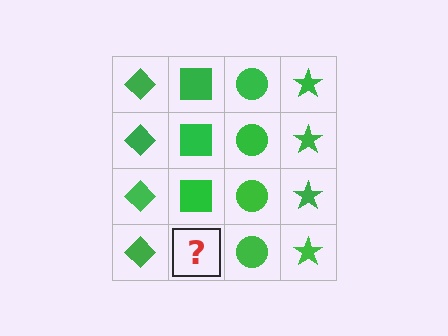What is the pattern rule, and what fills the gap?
The rule is that each column has a consistent shape. The gap should be filled with a green square.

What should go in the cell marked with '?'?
The missing cell should contain a green square.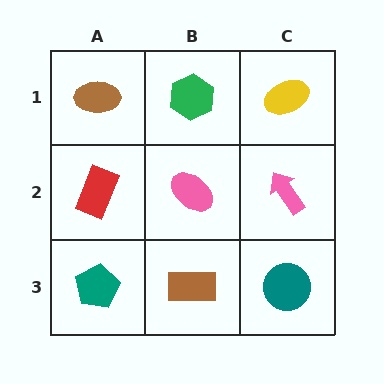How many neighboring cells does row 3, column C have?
2.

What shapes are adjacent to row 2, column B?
A green hexagon (row 1, column B), a brown rectangle (row 3, column B), a red rectangle (row 2, column A), a pink arrow (row 2, column C).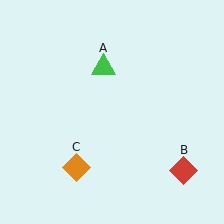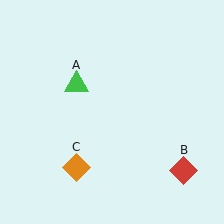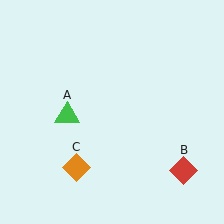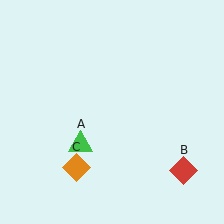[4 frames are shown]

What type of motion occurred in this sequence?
The green triangle (object A) rotated counterclockwise around the center of the scene.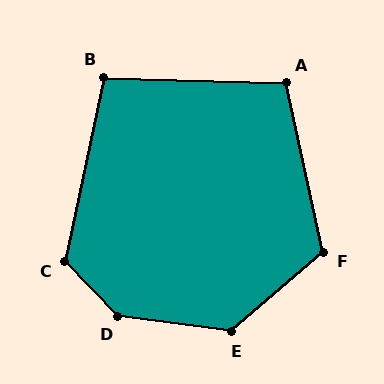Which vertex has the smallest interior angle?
B, at approximately 100 degrees.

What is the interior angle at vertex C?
Approximately 124 degrees (obtuse).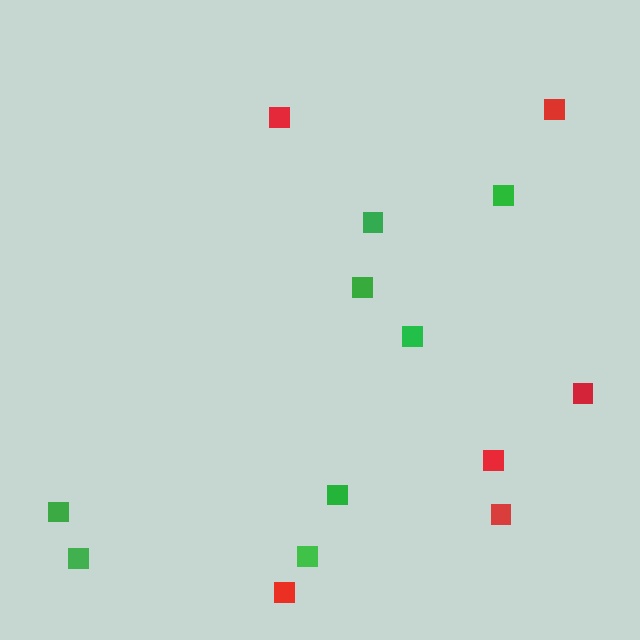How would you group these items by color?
There are 2 groups: one group of green squares (8) and one group of red squares (6).